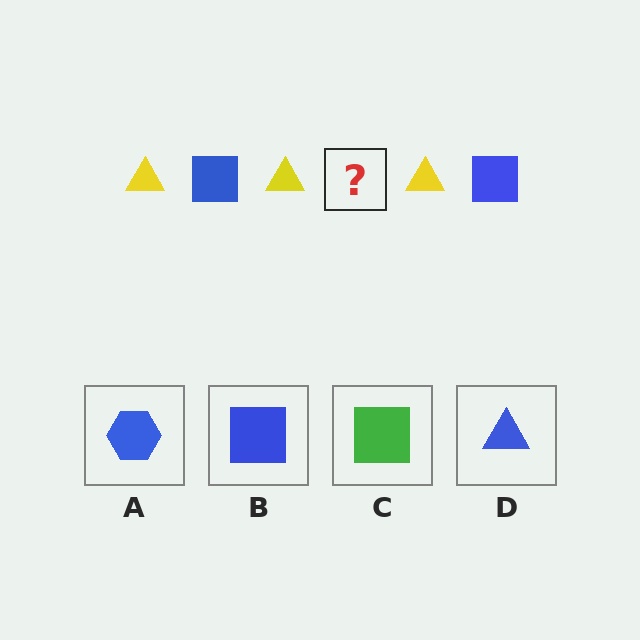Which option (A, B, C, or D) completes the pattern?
B.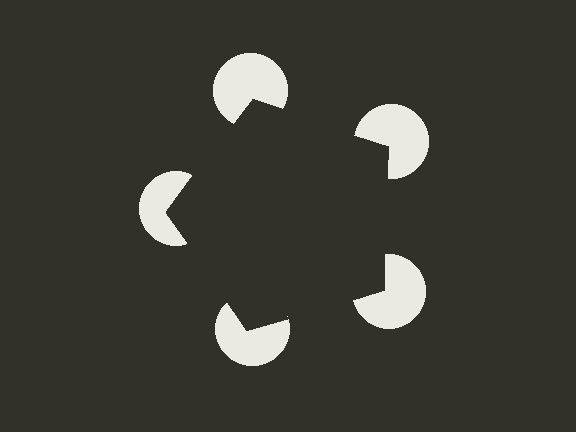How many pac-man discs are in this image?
There are 5 — one at each vertex of the illusory pentagon.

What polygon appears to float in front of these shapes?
An illusory pentagon — its edges are inferred from the aligned wedge cuts in the pac-man discs, not physically drawn.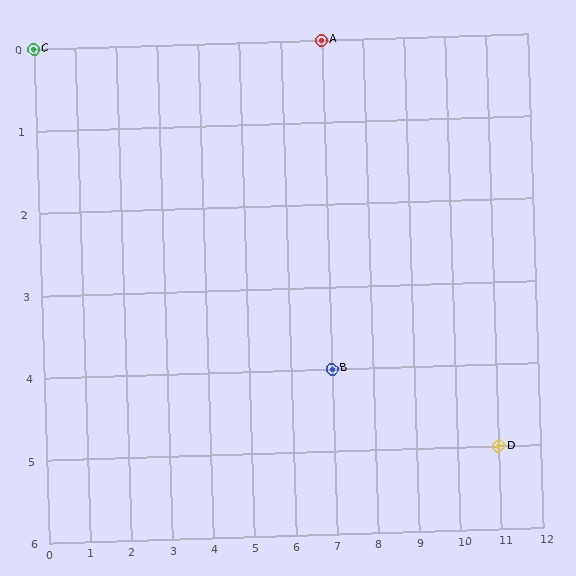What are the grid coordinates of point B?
Point B is at grid coordinates (7, 4).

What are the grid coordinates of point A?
Point A is at grid coordinates (7, 0).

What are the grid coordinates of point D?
Point D is at grid coordinates (11, 5).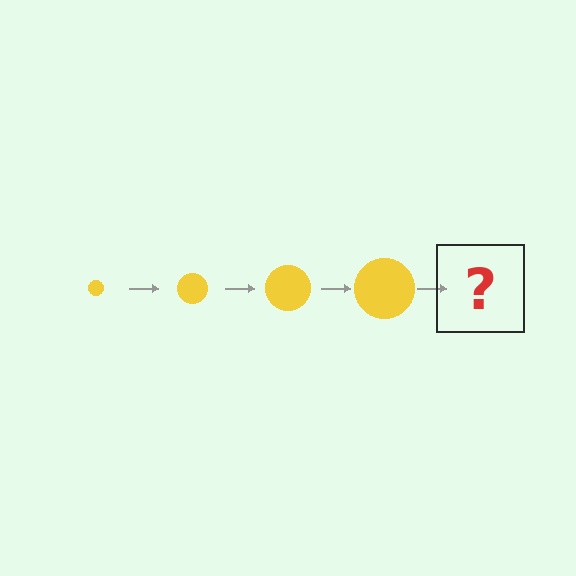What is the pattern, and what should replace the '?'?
The pattern is that the circle gets progressively larger each step. The '?' should be a yellow circle, larger than the previous one.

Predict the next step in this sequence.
The next step is a yellow circle, larger than the previous one.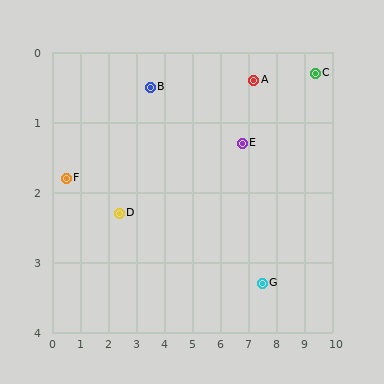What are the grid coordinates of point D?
Point D is at approximately (2.4, 2.3).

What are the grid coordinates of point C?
Point C is at approximately (9.4, 0.3).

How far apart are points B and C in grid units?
Points B and C are about 5.9 grid units apart.